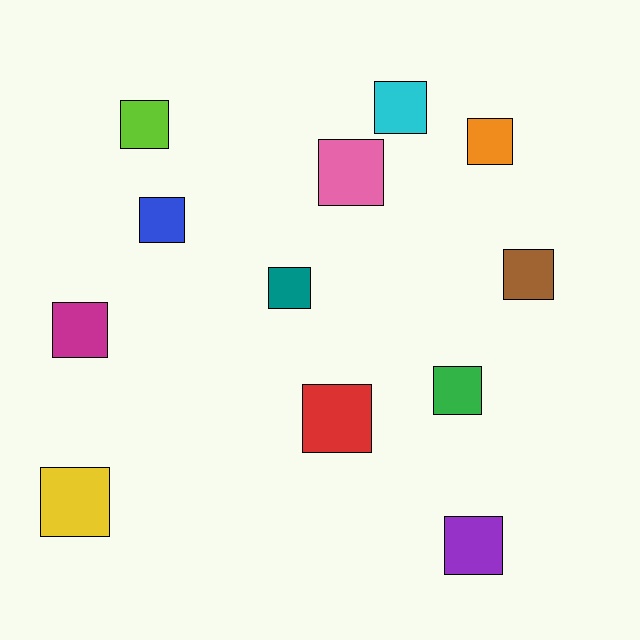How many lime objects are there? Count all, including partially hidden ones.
There is 1 lime object.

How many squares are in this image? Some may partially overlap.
There are 12 squares.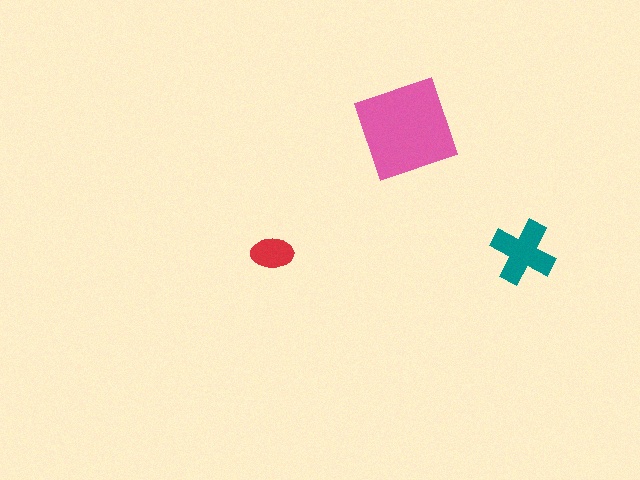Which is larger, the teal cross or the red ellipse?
The teal cross.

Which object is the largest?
The pink diamond.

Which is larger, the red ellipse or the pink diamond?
The pink diamond.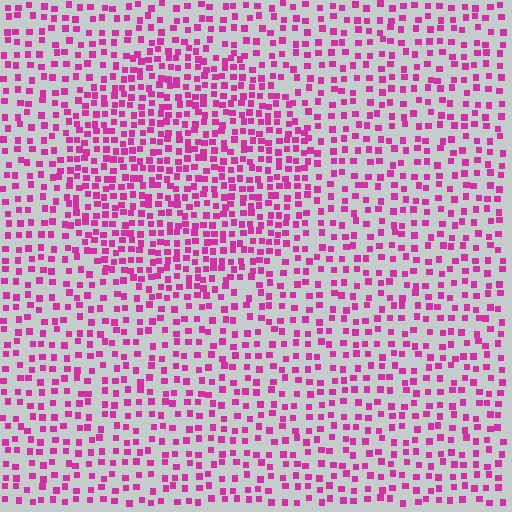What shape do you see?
I see a circle.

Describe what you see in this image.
The image contains small magenta elements arranged at two different densities. A circle-shaped region is visible where the elements are more densely packed than the surrounding area.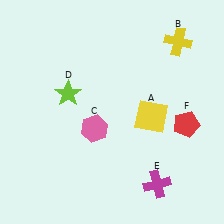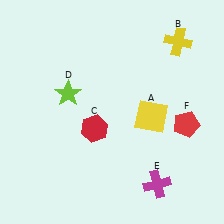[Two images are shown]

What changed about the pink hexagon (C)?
In Image 1, C is pink. In Image 2, it changed to red.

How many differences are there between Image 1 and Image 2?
There is 1 difference between the two images.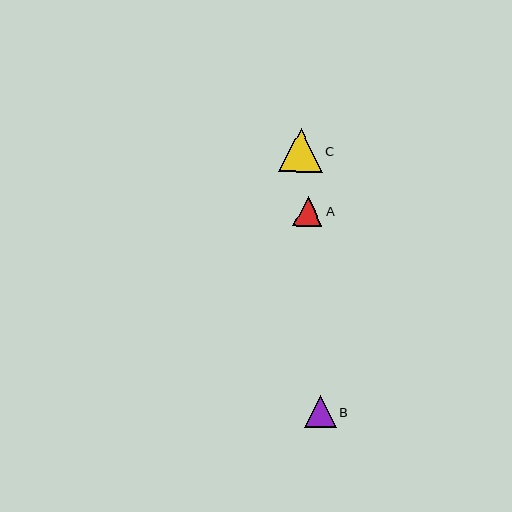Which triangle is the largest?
Triangle C is the largest with a size of approximately 44 pixels.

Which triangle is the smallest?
Triangle A is the smallest with a size of approximately 29 pixels.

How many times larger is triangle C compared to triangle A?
Triangle C is approximately 1.5 times the size of triangle A.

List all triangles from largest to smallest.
From largest to smallest: C, B, A.